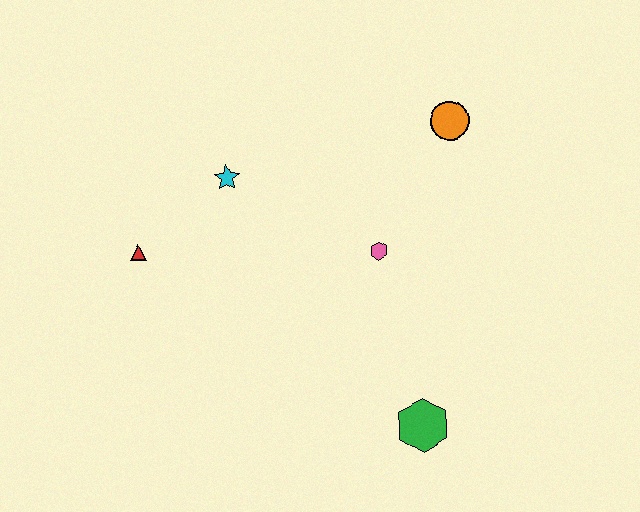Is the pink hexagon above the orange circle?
No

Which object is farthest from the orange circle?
The red triangle is farthest from the orange circle.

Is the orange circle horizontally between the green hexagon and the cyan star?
No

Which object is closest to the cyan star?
The red triangle is closest to the cyan star.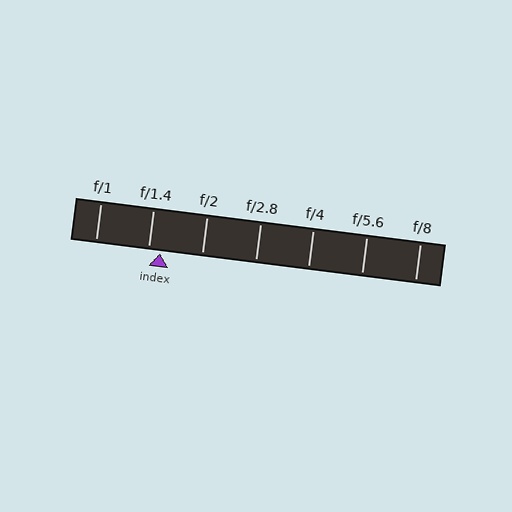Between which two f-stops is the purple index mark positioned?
The index mark is between f/1.4 and f/2.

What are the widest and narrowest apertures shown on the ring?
The widest aperture shown is f/1 and the narrowest is f/8.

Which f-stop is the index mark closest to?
The index mark is closest to f/1.4.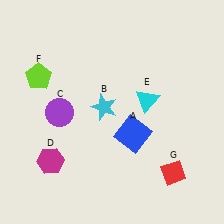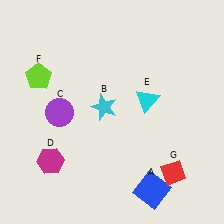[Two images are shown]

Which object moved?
The blue square (A) moved down.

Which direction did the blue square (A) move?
The blue square (A) moved down.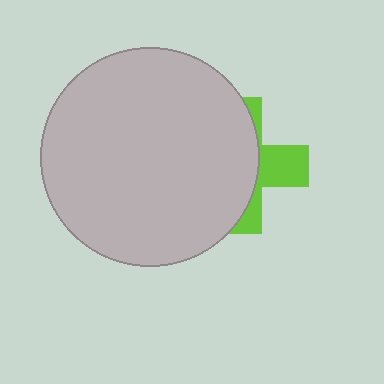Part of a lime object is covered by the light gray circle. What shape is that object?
It is a cross.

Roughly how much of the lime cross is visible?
A small part of it is visible (roughly 34%).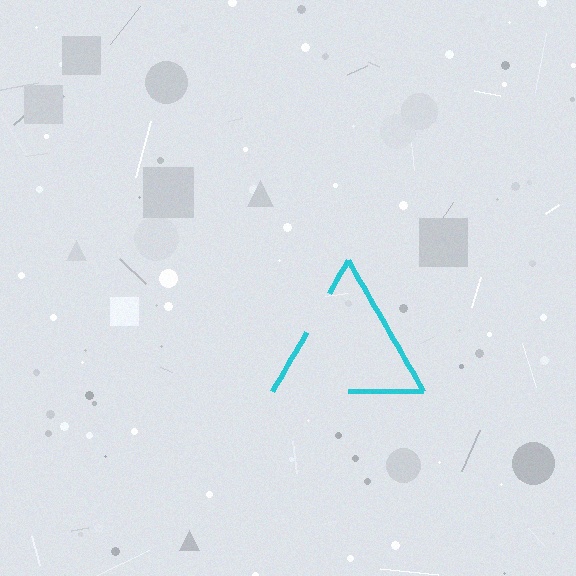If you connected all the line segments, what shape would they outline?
They would outline a triangle.